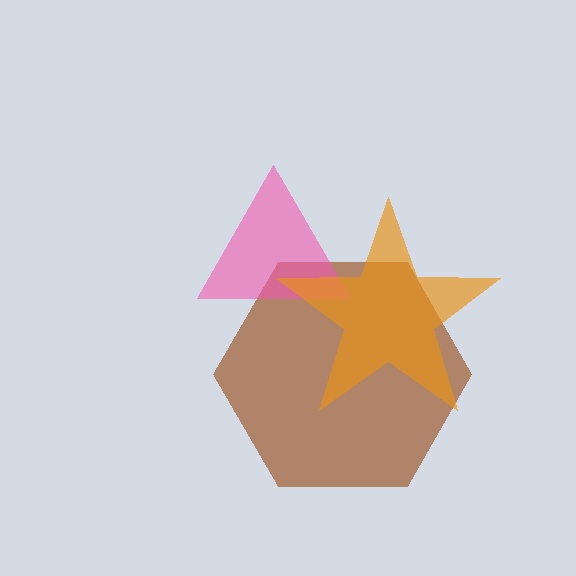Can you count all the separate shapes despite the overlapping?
Yes, there are 3 separate shapes.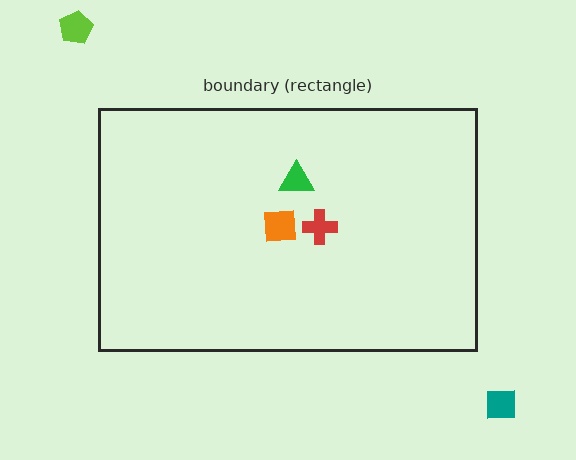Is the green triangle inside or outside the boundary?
Inside.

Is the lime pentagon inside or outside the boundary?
Outside.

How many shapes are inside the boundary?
3 inside, 2 outside.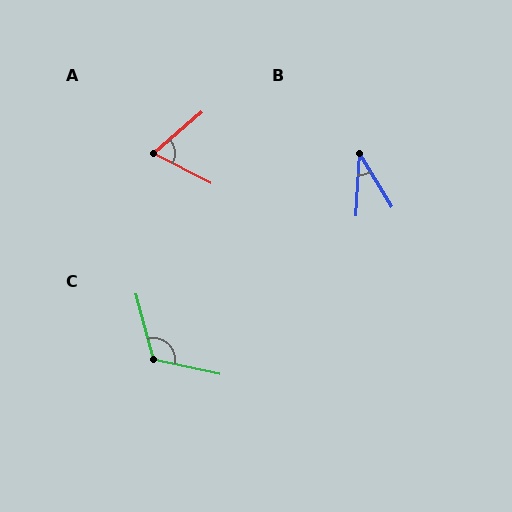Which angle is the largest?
C, at approximately 117 degrees.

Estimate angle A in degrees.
Approximately 67 degrees.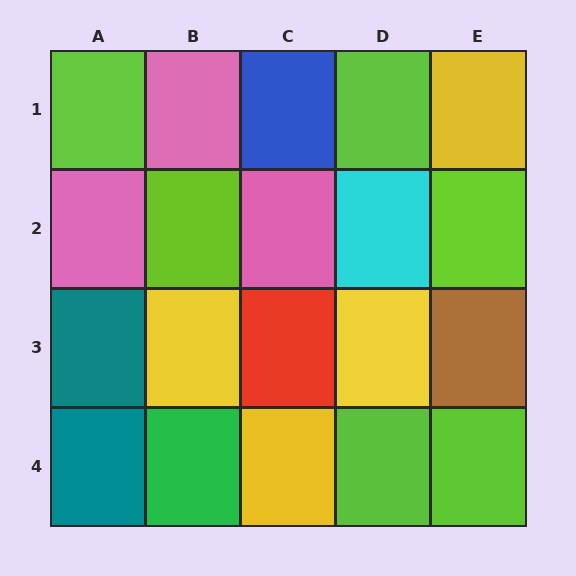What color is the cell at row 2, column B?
Lime.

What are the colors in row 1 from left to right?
Lime, pink, blue, lime, yellow.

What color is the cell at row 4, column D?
Lime.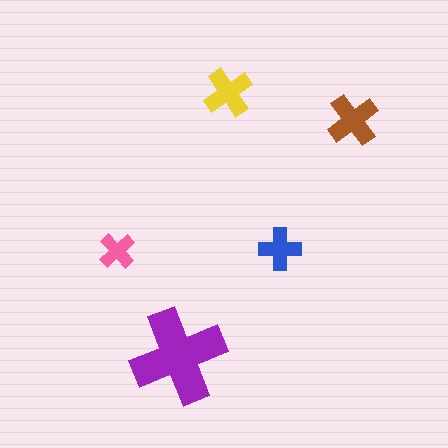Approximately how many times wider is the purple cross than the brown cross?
About 2 times wider.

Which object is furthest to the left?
The pink cross is leftmost.